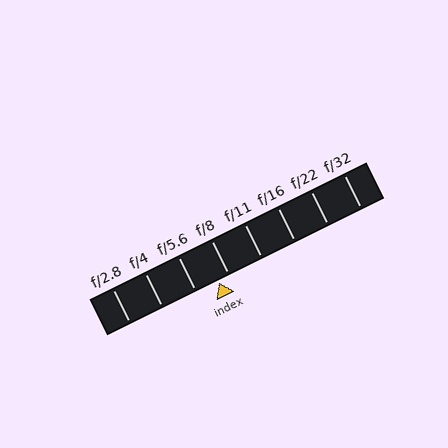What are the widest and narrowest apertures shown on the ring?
The widest aperture shown is f/2.8 and the narrowest is f/32.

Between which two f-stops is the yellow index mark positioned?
The index mark is between f/5.6 and f/8.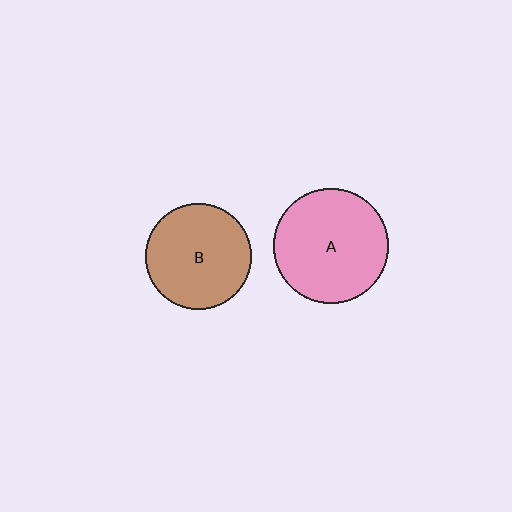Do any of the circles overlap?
No, none of the circles overlap.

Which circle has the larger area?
Circle A (pink).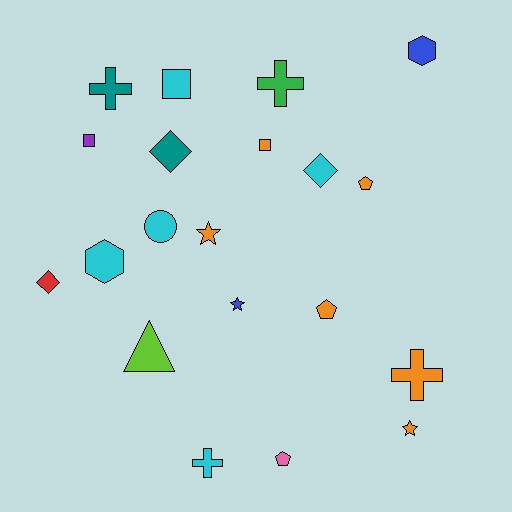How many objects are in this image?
There are 20 objects.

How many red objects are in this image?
There is 1 red object.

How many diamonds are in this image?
There are 3 diamonds.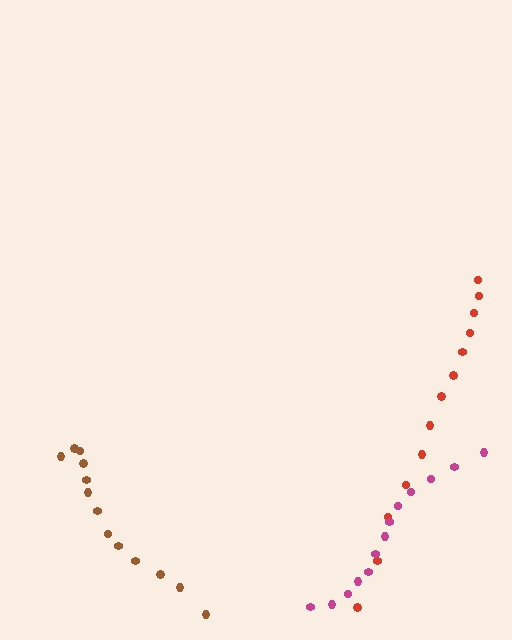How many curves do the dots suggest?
There are 3 distinct paths.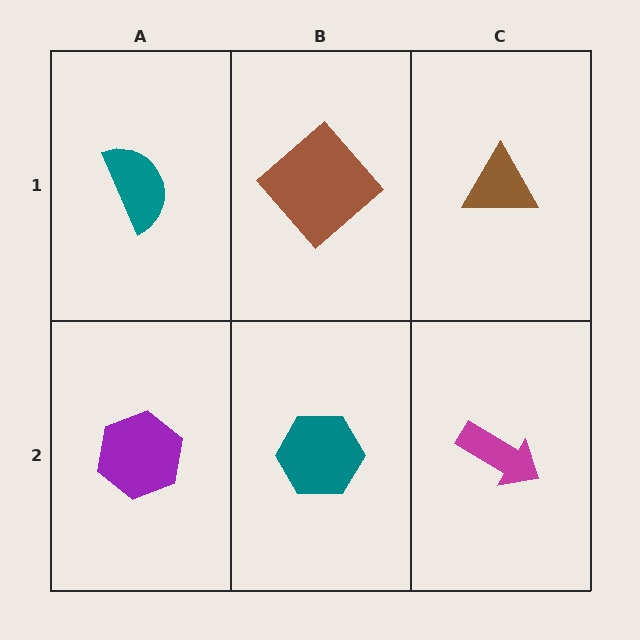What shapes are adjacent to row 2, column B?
A brown diamond (row 1, column B), a purple hexagon (row 2, column A), a magenta arrow (row 2, column C).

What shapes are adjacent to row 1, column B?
A teal hexagon (row 2, column B), a teal semicircle (row 1, column A), a brown triangle (row 1, column C).